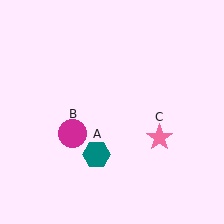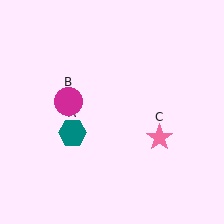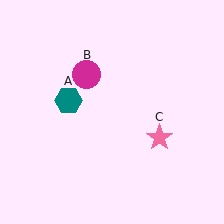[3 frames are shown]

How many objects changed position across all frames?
2 objects changed position: teal hexagon (object A), magenta circle (object B).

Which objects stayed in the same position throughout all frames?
Pink star (object C) remained stationary.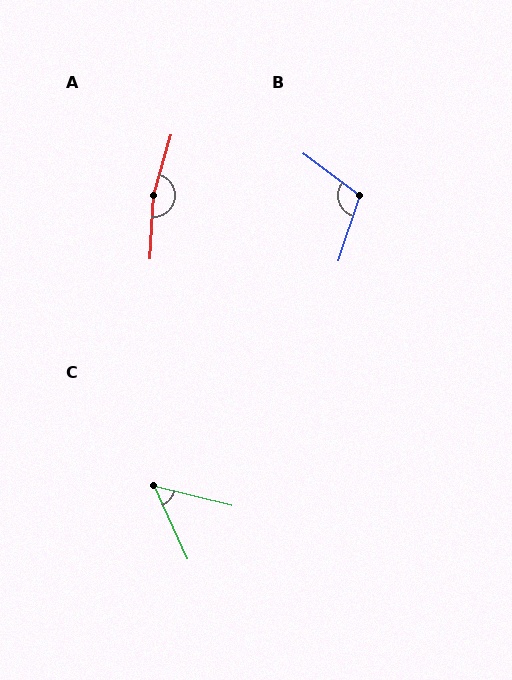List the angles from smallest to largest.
C (52°), B (109°), A (168°).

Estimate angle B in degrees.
Approximately 109 degrees.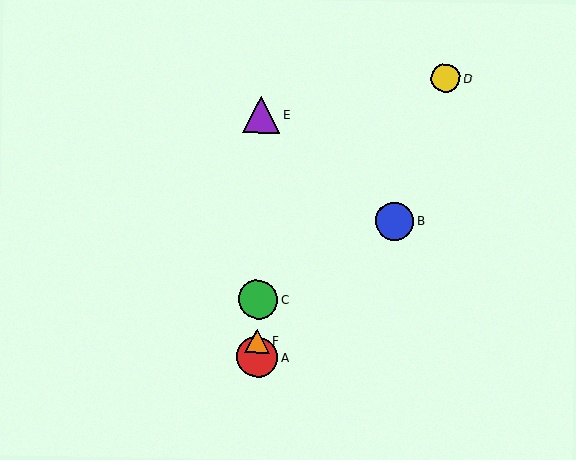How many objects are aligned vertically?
4 objects (A, C, E, F) are aligned vertically.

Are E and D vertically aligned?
No, E is at x≈261 and D is at x≈446.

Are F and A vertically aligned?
Yes, both are at x≈257.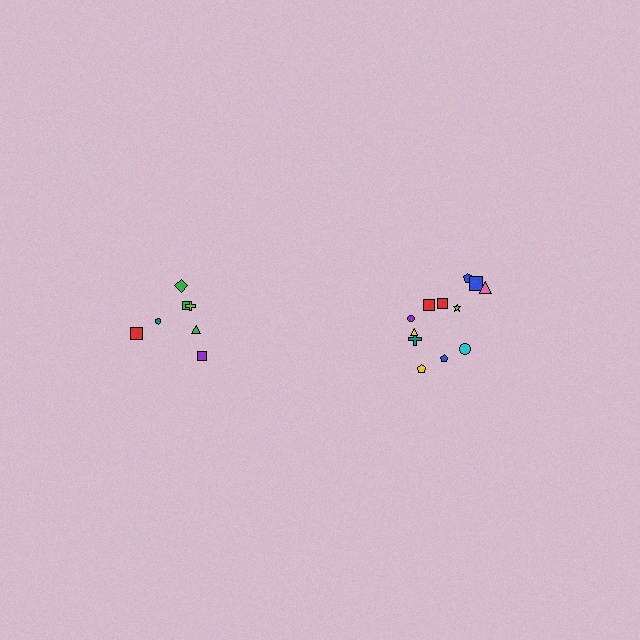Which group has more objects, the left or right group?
The right group.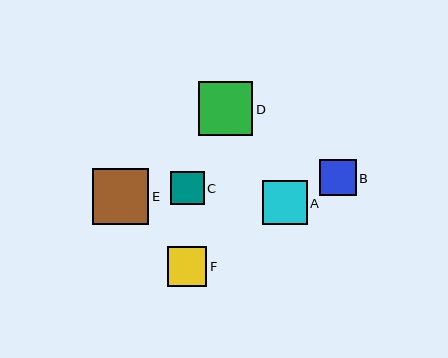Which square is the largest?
Square E is the largest with a size of approximately 56 pixels.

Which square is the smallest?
Square C is the smallest with a size of approximately 34 pixels.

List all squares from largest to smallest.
From largest to smallest: E, D, A, F, B, C.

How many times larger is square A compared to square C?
Square A is approximately 1.3 times the size of square C.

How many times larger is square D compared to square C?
Square D is approximately 1.6 times the size of square C.